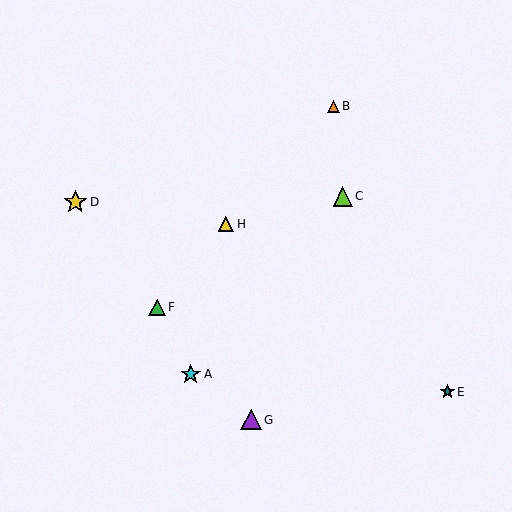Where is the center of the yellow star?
The center of the yellow star is at (75, 202).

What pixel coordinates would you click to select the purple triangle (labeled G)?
Click at (251, 420) to select the purple triangle G.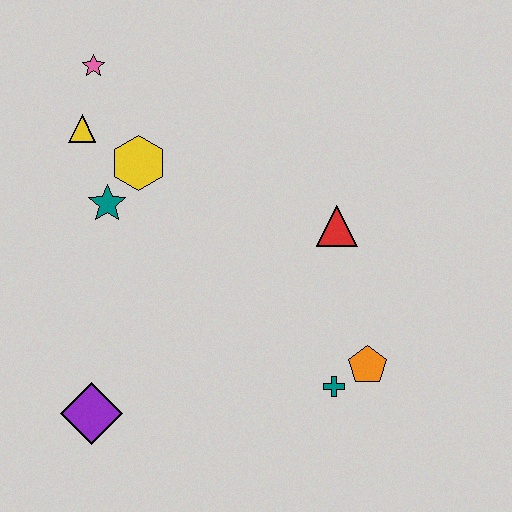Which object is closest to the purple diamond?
The teal star is closest to the purple diamond.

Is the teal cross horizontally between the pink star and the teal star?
No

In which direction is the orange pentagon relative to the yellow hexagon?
The orange pentagon is to the right of the yellow hexagon.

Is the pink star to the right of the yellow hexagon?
No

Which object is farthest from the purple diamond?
The pink star is farthest from the purple diamond.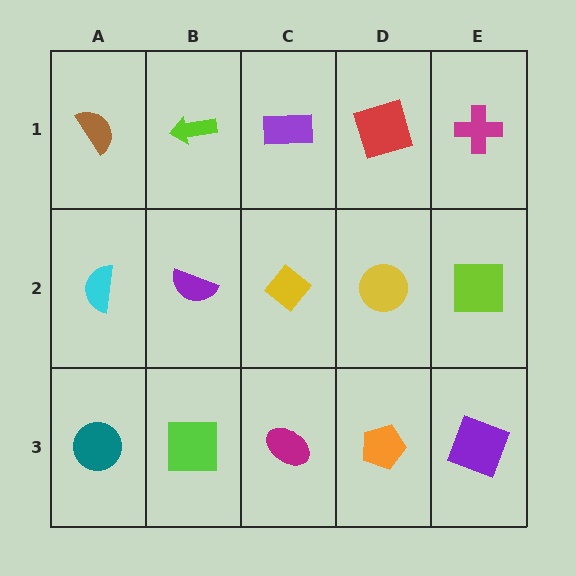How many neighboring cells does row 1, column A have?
2.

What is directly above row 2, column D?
A red square.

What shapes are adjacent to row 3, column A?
A cyan semicircle (row 2, column A), a lime square (row 3, column B).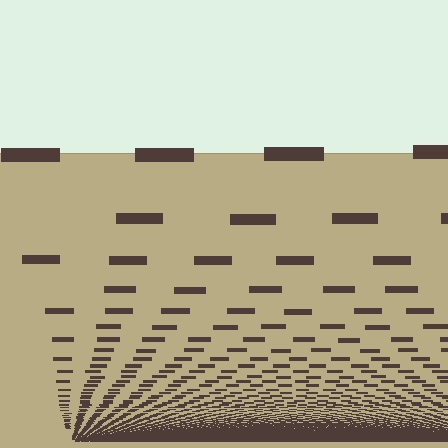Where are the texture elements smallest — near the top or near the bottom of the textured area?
Near the bottom.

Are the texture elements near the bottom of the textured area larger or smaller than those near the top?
Smaller. The gradient is inverted — elements near the bottom are smaller and denser.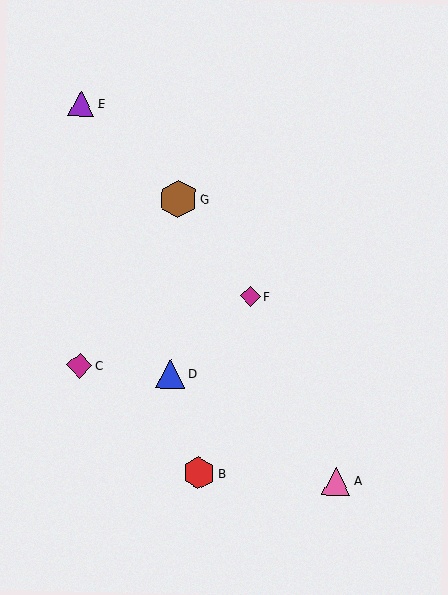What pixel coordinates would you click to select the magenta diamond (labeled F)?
Click at (250, 296) to select the magenta diamond F.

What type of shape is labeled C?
Shape C is a magenta diamond.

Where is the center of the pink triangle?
The center of the pink triangle is at (336, 481).